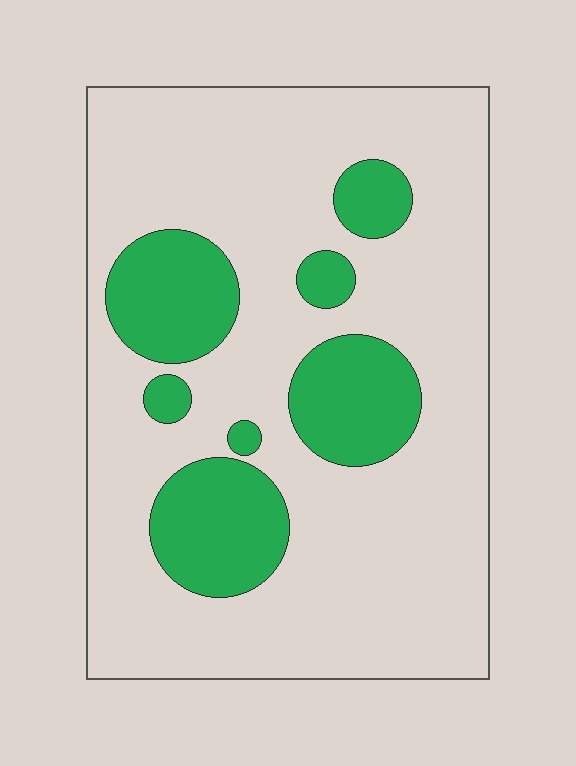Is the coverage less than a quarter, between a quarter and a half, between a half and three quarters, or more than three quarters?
Less than a quarter.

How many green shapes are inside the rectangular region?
7.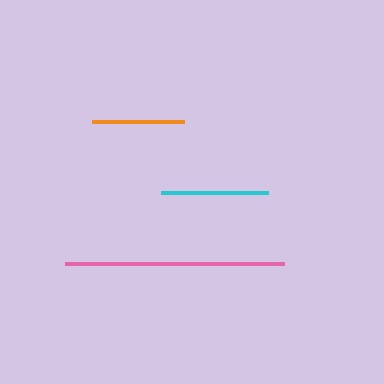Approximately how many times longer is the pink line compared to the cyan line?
The pink line is approximately 2.0 times the length of the cyan line.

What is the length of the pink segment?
The pink segment is approximately 219 pixels long.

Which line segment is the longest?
The pink line is the longest at approximately 219 pixels.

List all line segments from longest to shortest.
From longest to shortest: pink, cyan, orange.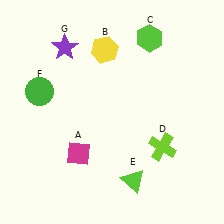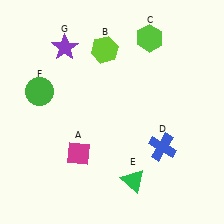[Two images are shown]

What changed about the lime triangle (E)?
In Image 1, E is lime. In Image 2, it changed to green.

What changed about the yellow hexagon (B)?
In Image 1, B is yellow. In Image 2, it changed to lime.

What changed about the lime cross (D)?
In Image 1, D is lime. In Image 2, it changed to blue.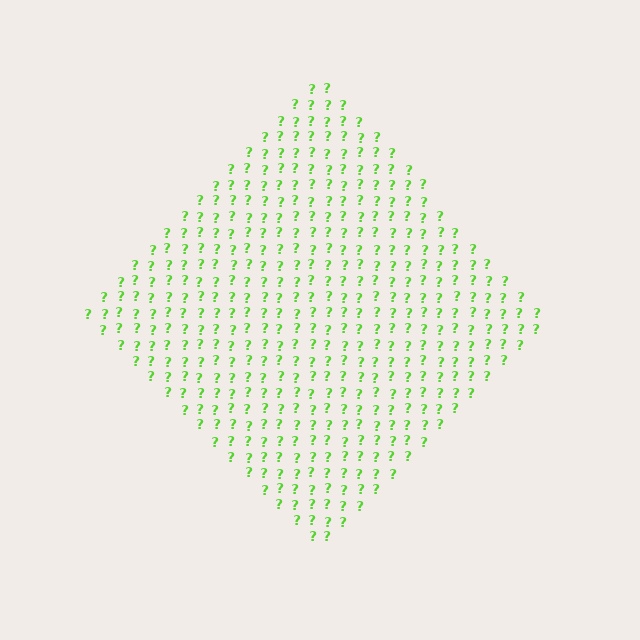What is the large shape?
The large shape is a diamond.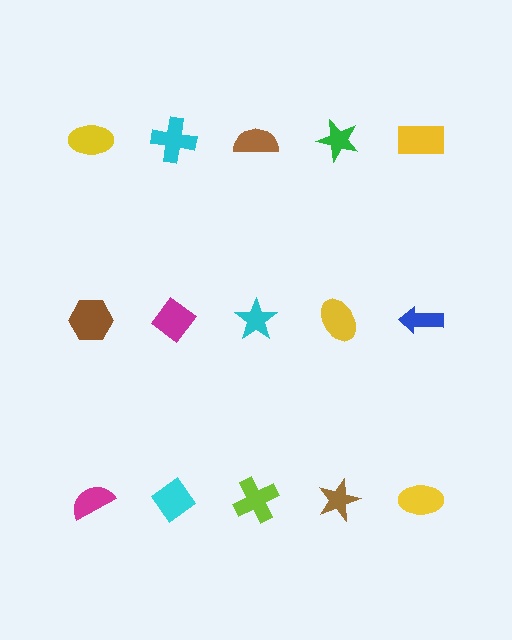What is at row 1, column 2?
A cyan cross.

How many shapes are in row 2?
5 shapes.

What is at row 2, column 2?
A magenta diamond.